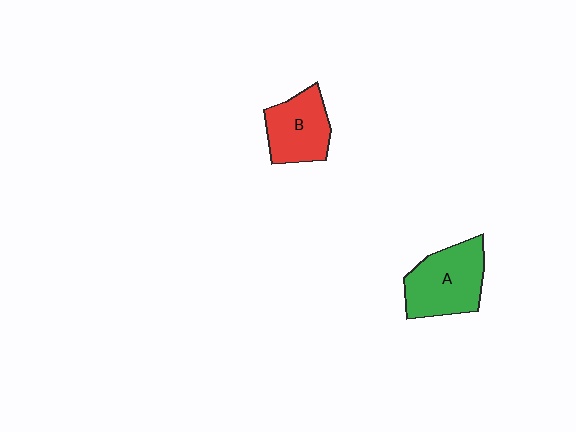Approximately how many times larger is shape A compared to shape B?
Approximately 1.2 times.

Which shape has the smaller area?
Shape B (red).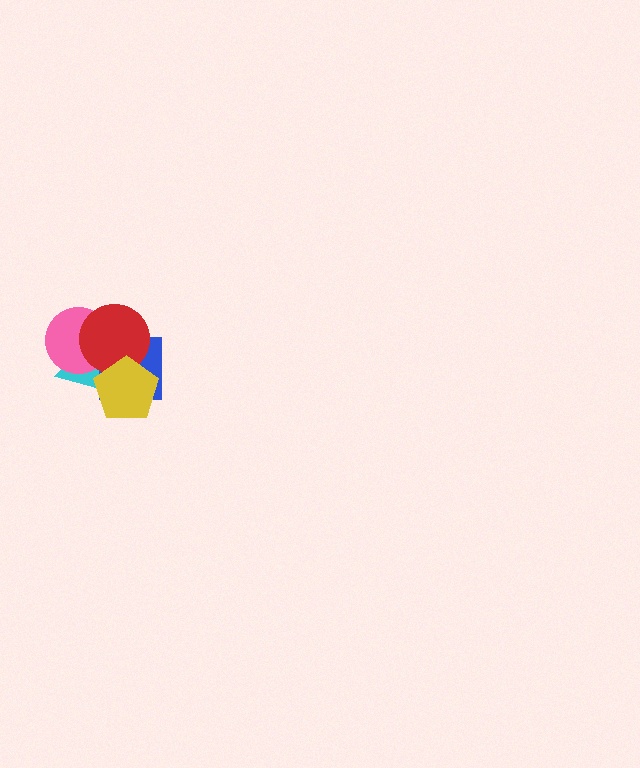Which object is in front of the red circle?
The yellow pentagon is in front of the red circle.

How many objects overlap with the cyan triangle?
4 objects overlap with the cyan triangle.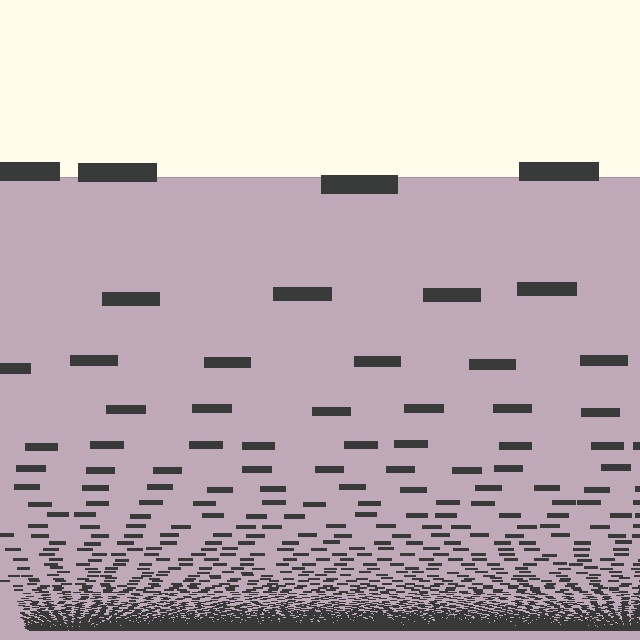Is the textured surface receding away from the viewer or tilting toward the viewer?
The surface appears to tilt toward the viewer. Texture elements get larger and sparser toward the top.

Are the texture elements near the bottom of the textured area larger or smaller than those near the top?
Smaller. The gradient is inverted — elements near the bottom are smaller and denser.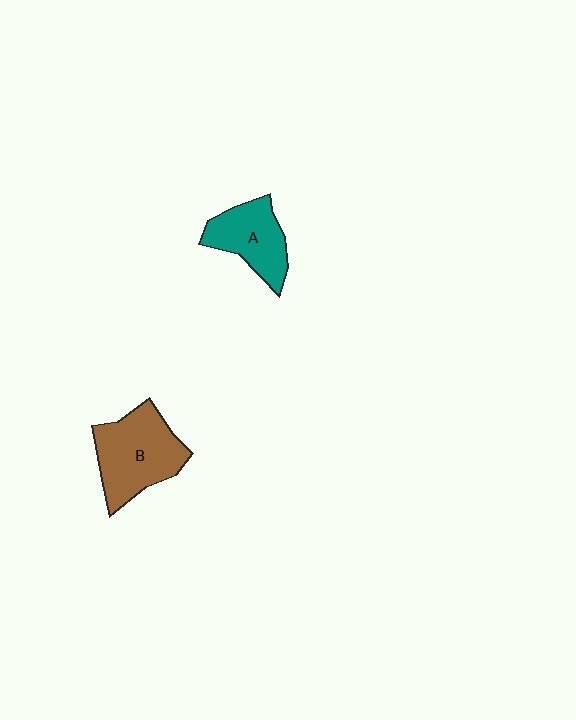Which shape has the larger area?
Shape B (brown).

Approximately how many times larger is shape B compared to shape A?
Approximately 1.4 times.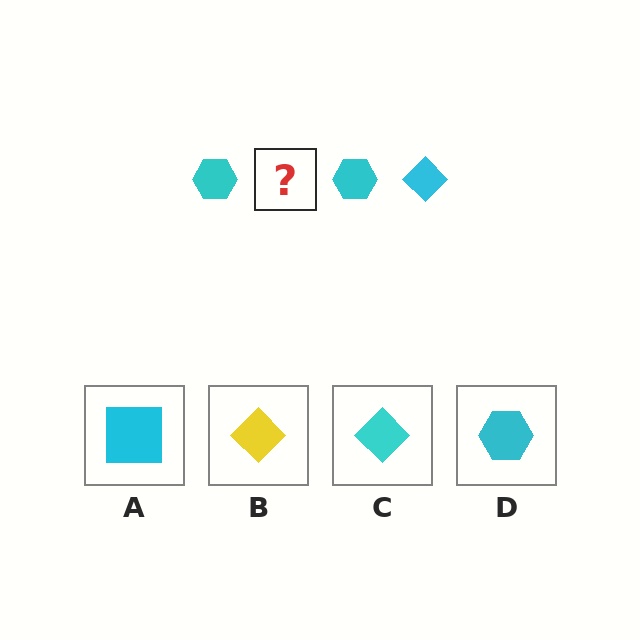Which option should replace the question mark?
Option C.